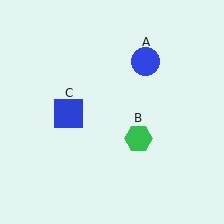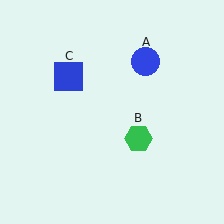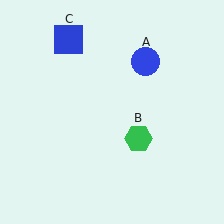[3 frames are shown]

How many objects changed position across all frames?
1 object changed position: blue square (object C).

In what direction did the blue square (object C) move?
The blue square (object C) moved up.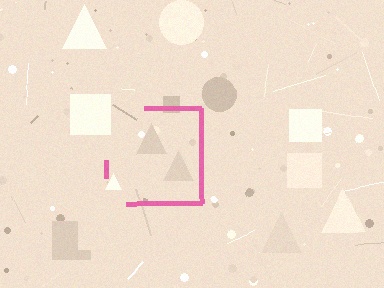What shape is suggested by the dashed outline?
The dashed outline suggests a square.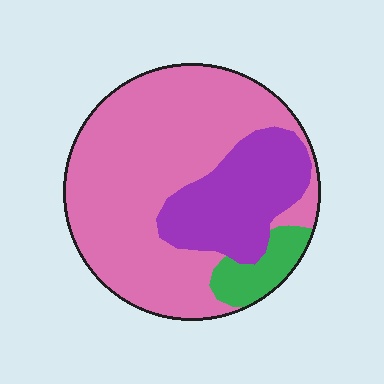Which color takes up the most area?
Pink, at roughly 65%.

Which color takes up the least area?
Green, at roughly 10%.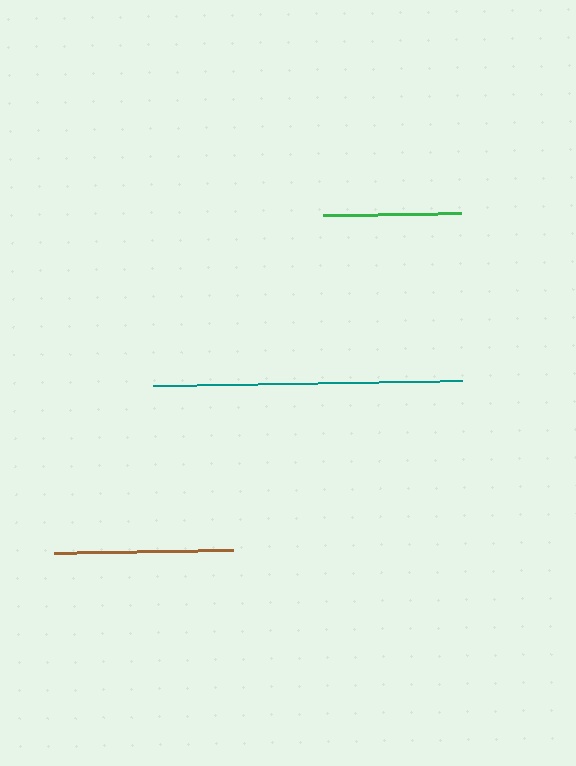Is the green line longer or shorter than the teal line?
The teal line is longer than the green line.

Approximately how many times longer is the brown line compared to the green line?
The brown line is approximately 1.3 times the length of the green line.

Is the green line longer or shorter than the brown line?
The brown line is longer than the green line.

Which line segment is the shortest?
The green line is the shortest at approximately 138 pixels.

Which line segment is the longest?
The teal line is the longest at approximately 309 pixels.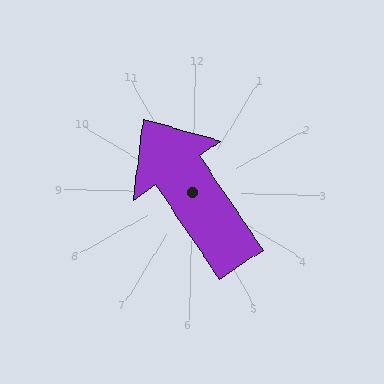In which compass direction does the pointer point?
Northwest.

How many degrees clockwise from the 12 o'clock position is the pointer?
Approximately 325 degrees.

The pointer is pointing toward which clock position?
Roughly 11 o'clock.